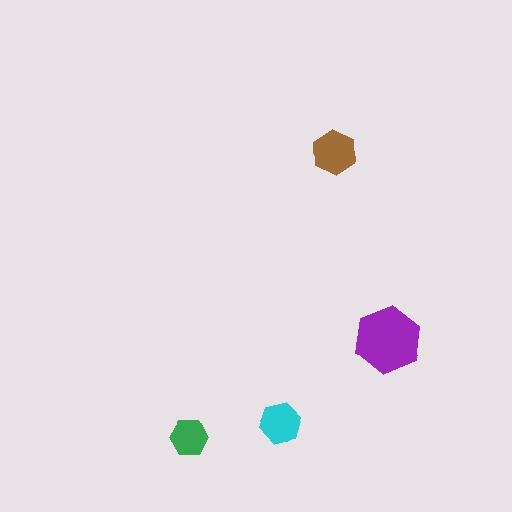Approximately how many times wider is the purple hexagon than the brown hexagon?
About 1.5 times wider.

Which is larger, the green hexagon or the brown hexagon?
The brown one.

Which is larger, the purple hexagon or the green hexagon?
The purple one.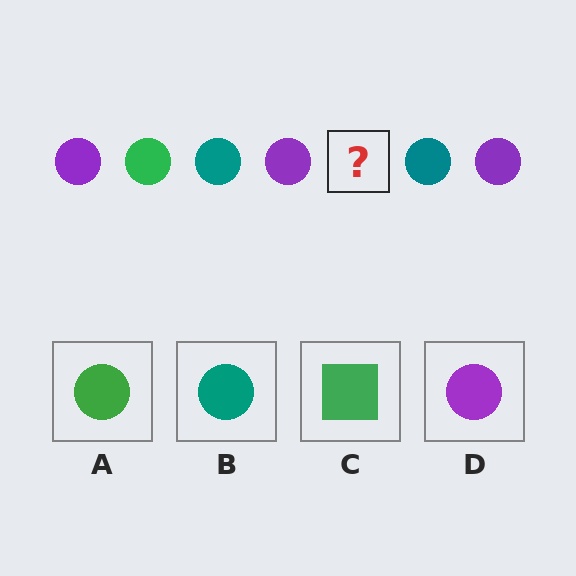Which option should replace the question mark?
Option A.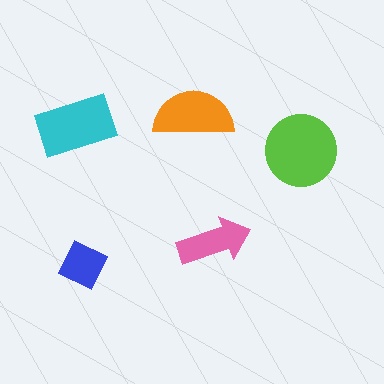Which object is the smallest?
The blue square.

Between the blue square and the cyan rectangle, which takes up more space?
The cyan rectangle.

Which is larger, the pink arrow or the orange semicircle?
The orange semicircle.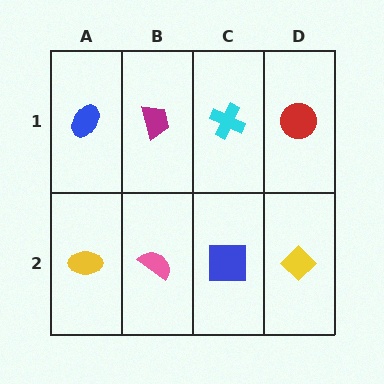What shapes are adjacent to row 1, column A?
A yellow ellipse (row 2, column A), a magenta trapezoid (row 1, column B).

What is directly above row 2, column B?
A magenta trapezoid.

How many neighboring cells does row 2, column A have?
2.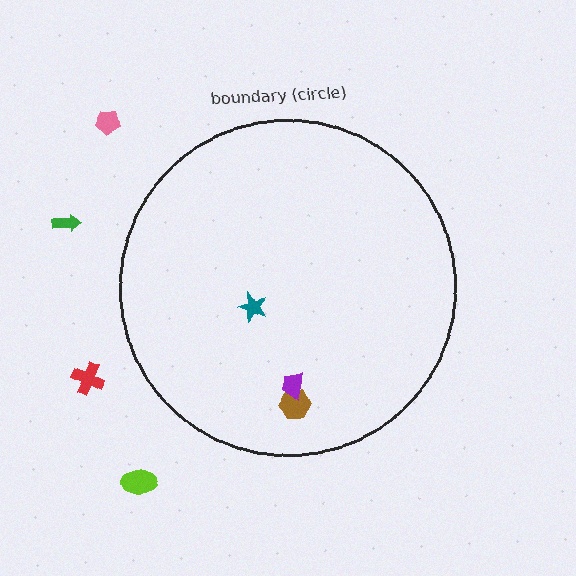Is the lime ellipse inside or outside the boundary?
Outside.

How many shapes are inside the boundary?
3 inside, 4 outside.